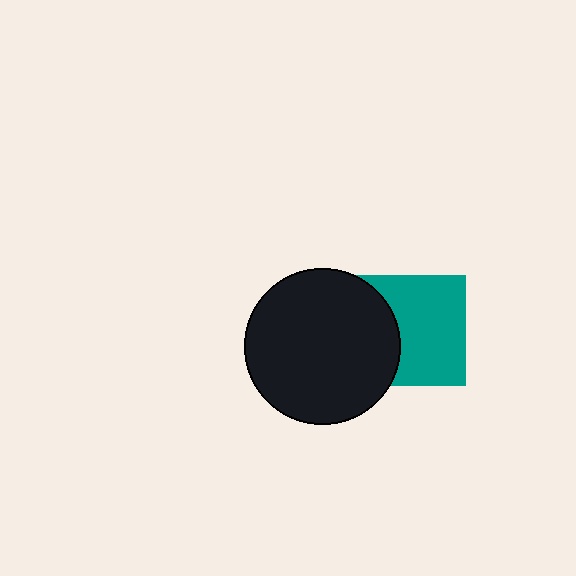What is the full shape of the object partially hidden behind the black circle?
The partially hidden object is a teal square.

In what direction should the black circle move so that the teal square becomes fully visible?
The black circle should move left. That is the shortest direction to clear the overlap and leave the teal square fully visible.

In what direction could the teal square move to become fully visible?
The teal square could move right. That would shift it out from behind the black circle entirely.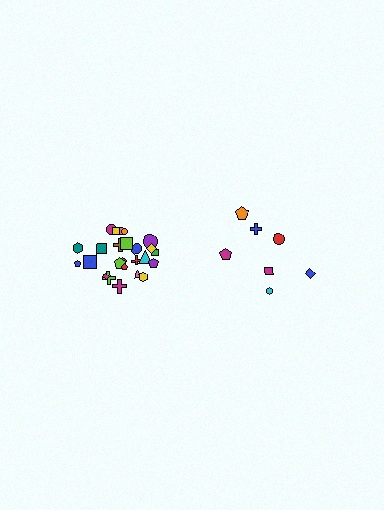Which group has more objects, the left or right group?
The left group.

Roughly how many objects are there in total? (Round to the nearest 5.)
Roughly 30 objects in total.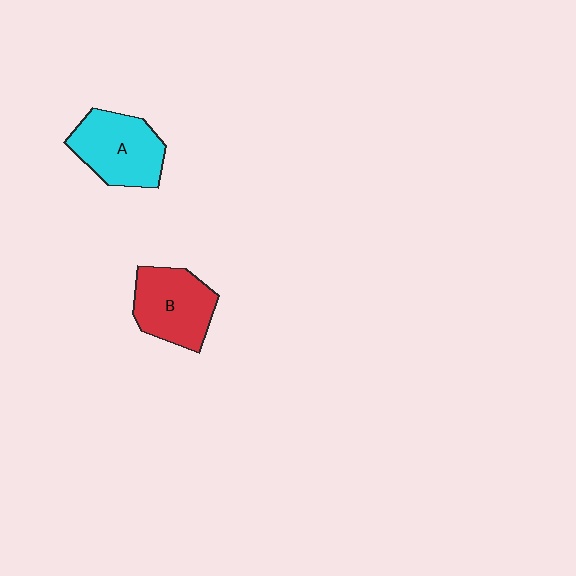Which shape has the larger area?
Shape A (cyan).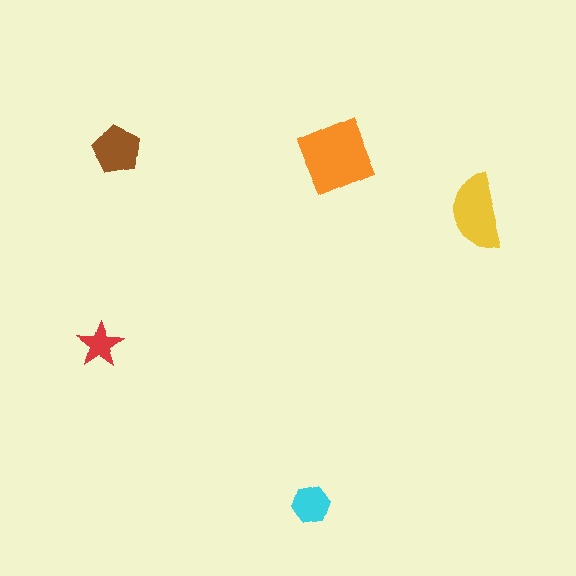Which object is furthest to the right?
The yellow semicircle is rightmost.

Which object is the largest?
The orange diamond.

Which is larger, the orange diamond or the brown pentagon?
The orange diamond.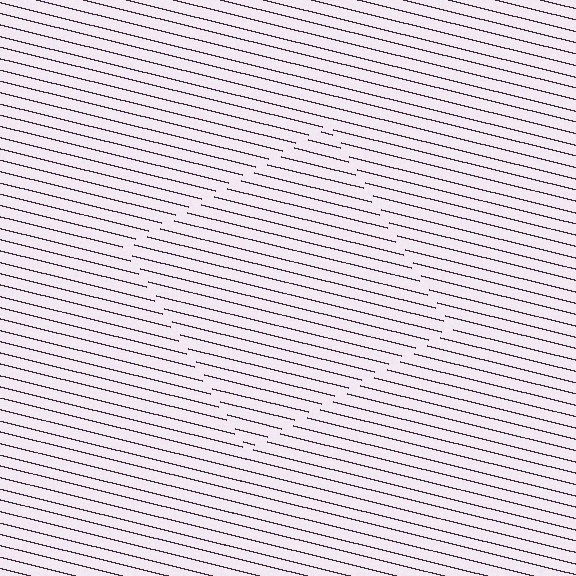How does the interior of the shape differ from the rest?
The interior of the shape contains the same grating, shifted by half a period — the contour is defined by the phase discontinuity where line-ends from the inner and outer gratings abut.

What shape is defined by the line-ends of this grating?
An illusory square. The interior of the shape contains the same grating, shifted by half a period — the contour is defined by the phase discontinuity where line-ends from the inner and outer gratings abut.